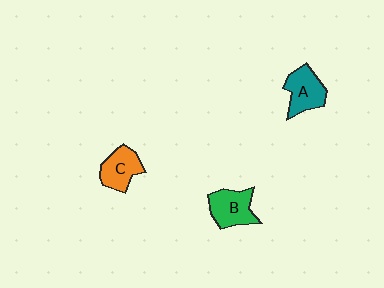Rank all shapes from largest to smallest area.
From largest to smallest: B (green), A (teal), C (orange).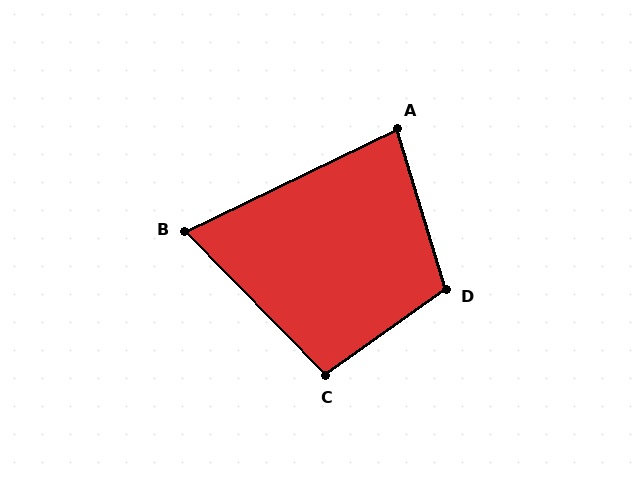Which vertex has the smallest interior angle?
B, at approximately 71 degrees.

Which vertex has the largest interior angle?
D, at approximately 109 degrees.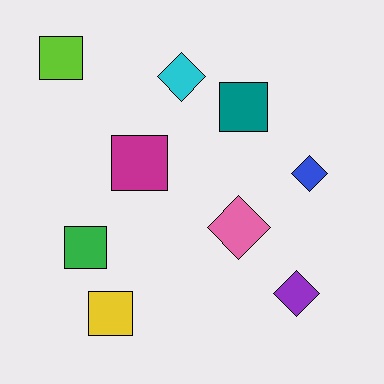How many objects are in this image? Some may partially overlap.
There are 9 objects.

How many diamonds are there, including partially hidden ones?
There are 4 diamonds.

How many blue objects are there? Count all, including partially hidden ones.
There is 1 blue object.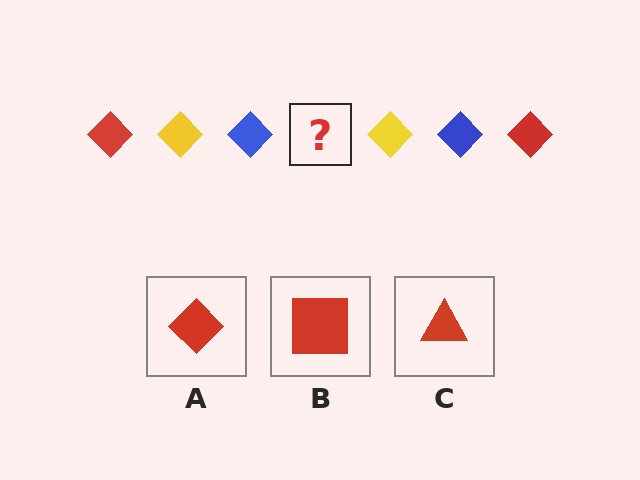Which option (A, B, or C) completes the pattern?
A.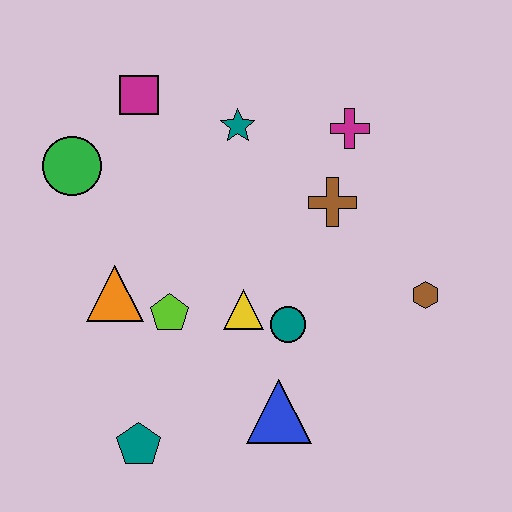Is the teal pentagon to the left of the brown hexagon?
Yes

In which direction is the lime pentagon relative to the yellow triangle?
The lime pentagon is to the left of the yellow triangle.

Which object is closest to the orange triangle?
The lime pentagon is closest to the orange triangle.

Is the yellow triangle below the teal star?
Yes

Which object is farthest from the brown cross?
The teal pentagon is farthest from the brown cross.